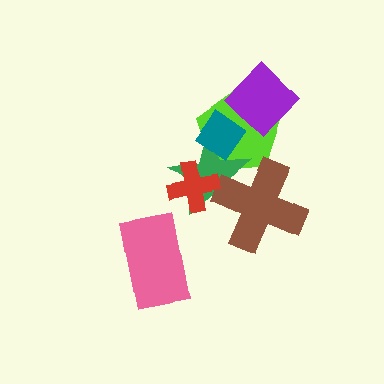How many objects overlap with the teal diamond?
3 objects overlap with the teal diamond.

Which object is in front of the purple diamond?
The teal diamond is in front of the purple diamond.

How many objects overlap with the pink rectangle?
0 objects overlap with the pink rectangle.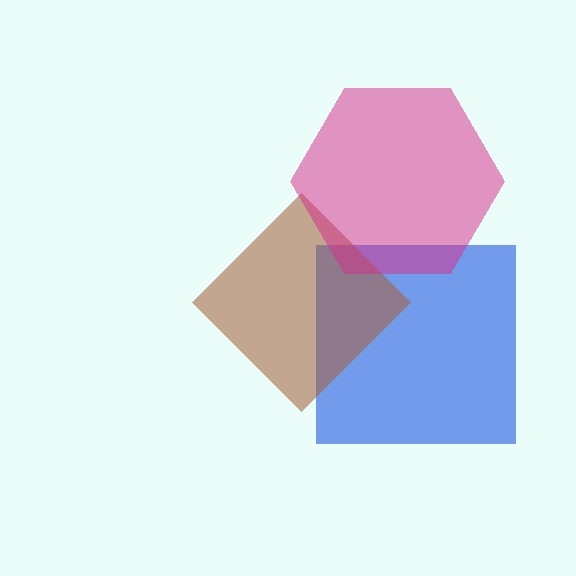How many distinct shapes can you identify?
There are 3 distinct shapes: a blue square, a brown diamond, a magenta hexagon.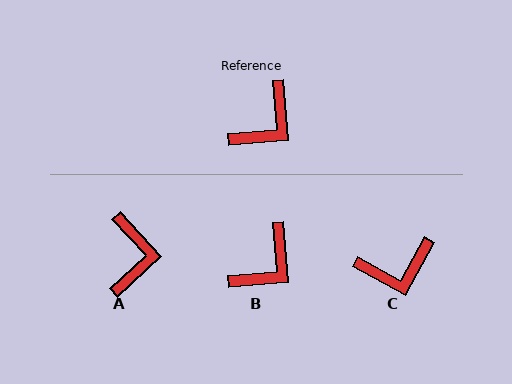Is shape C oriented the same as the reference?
No, it is off by about 33 degrees.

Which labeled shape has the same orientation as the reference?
B.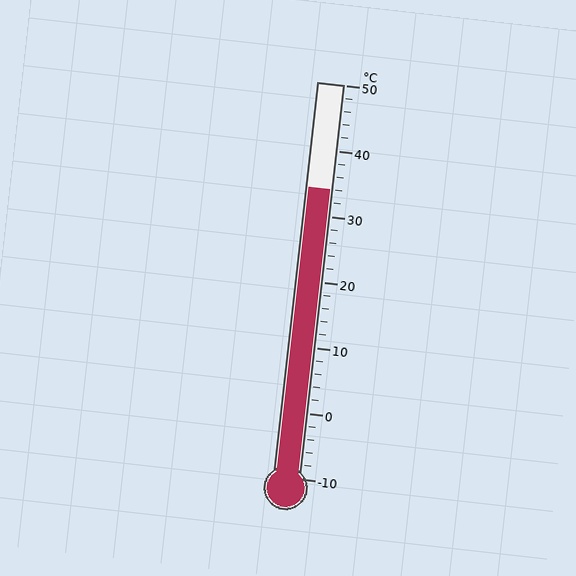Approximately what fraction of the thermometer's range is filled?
The thermometer is filled to approximately 75% of its range.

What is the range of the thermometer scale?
The thermometer scale ranges from -10°C to 50°C.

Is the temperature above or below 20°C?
The temperature is above 20°C.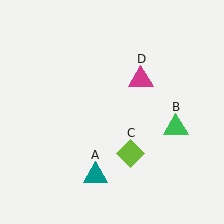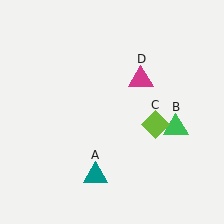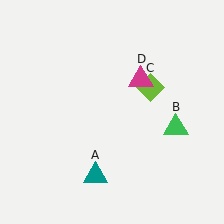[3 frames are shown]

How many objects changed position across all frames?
1 object changed position: lime diamond (object C).